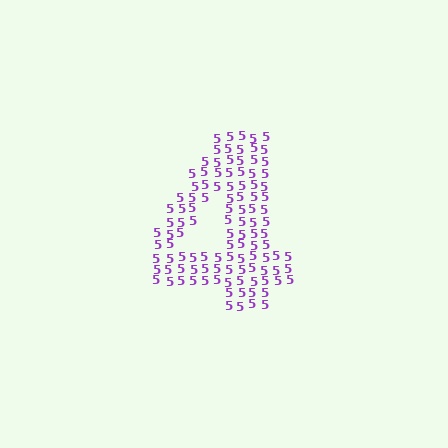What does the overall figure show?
The overall figure shows the digit 4.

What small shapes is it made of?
It is made of small digit 5's.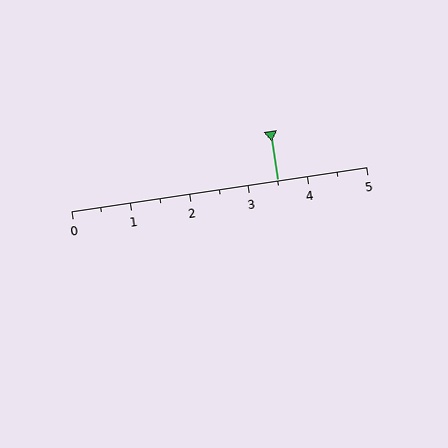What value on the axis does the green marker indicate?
The marker indicates approximately 3.5.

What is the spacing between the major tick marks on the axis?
The major ticks are spaced 1 apart.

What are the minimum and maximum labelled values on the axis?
The axis runs from 0 to 5.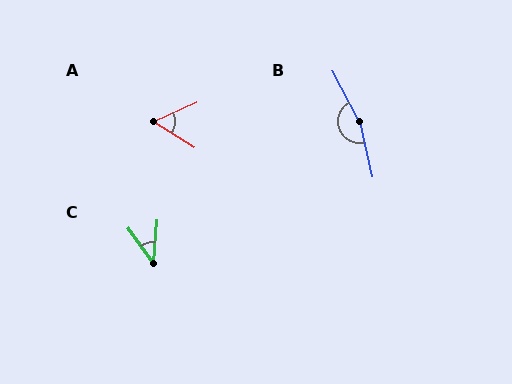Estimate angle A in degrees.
Approximately 57 degrees.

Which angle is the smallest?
C, at approximately 41 degrees.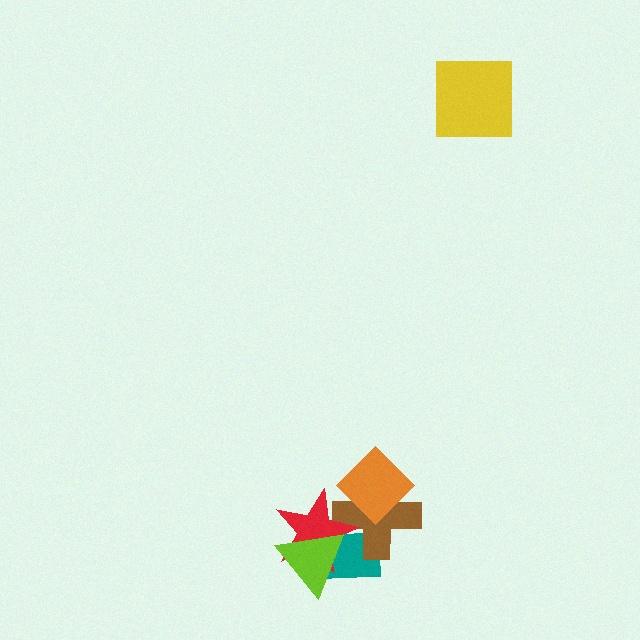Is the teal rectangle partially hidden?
Yes, it is partially covered by another shape.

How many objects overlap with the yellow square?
0 objects overlap with the yellow square.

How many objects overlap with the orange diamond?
1 object overlaps with the orange diamond.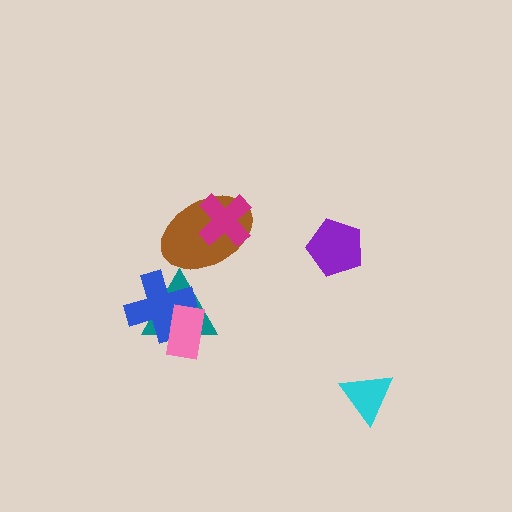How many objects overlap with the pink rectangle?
2 objects overlap with the pink rectangle.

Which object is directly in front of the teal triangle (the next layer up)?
The blue cross is directly in front of the teal triangle.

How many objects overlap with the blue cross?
2 objects overlap with the blue cross.